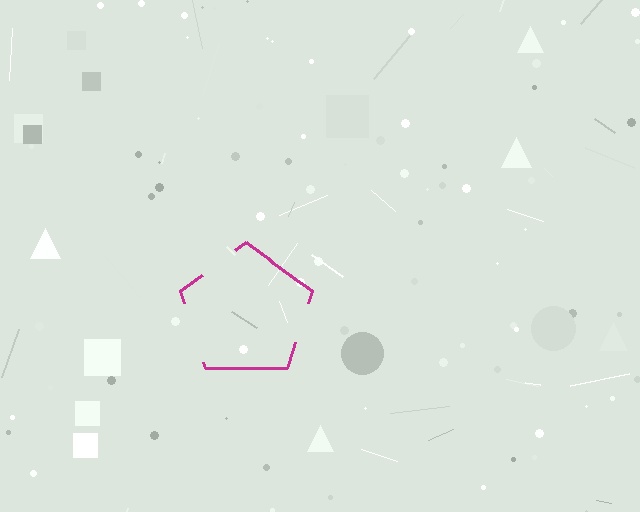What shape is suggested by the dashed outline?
The dashed outline suggests a pentagon.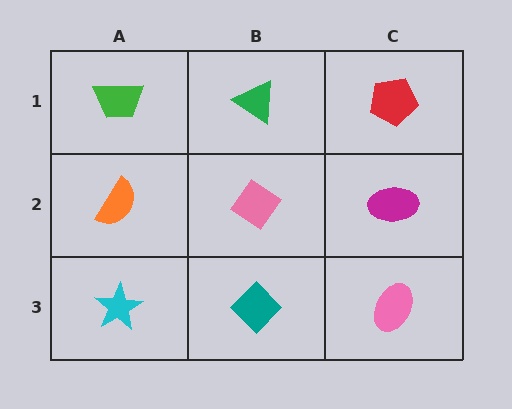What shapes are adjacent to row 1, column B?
A pink diamond (row 2, column B), a green trapezoid (row 1, column A), a red pentagon (row 1, column C).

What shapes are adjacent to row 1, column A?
An orange semicircle (row 2, column A), a green triangle (row 1, column B).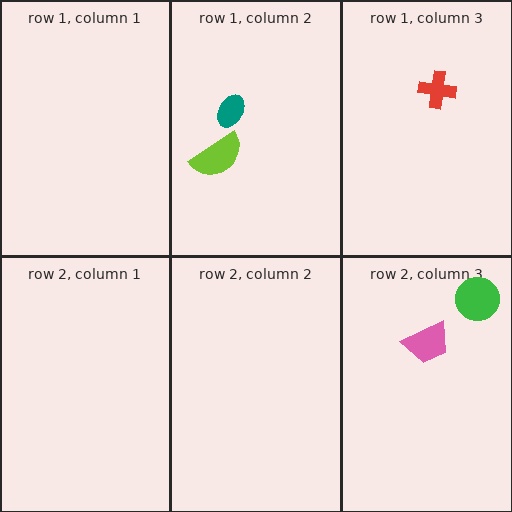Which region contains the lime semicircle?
The row 1, column 2 region.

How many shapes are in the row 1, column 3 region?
1.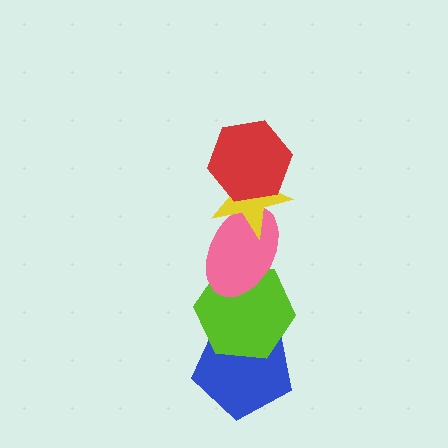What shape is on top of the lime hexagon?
The pink ellipse is on top of the lime hexagon.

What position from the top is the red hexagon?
The red hexagon is 1st from the top.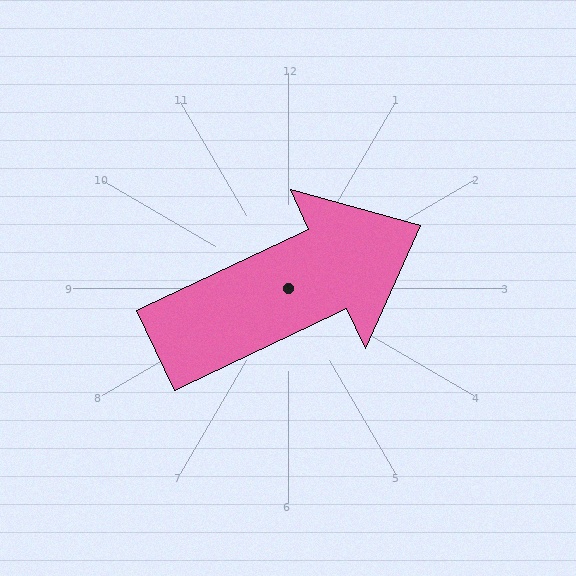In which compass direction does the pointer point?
Northeast.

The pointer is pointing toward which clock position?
Roughly 2 o'clock.